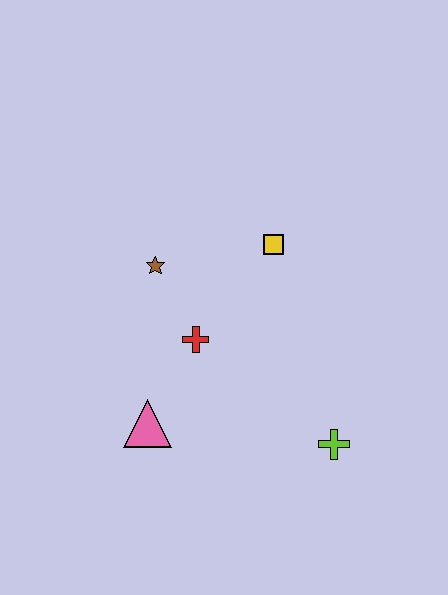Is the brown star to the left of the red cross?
Yes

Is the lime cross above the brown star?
No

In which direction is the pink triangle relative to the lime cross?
The pink triangle is to the left of the lime cross.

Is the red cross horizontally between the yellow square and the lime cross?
No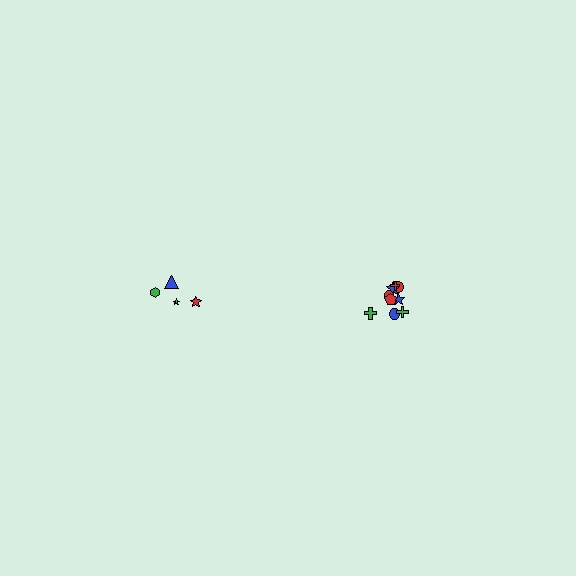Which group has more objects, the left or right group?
The right group.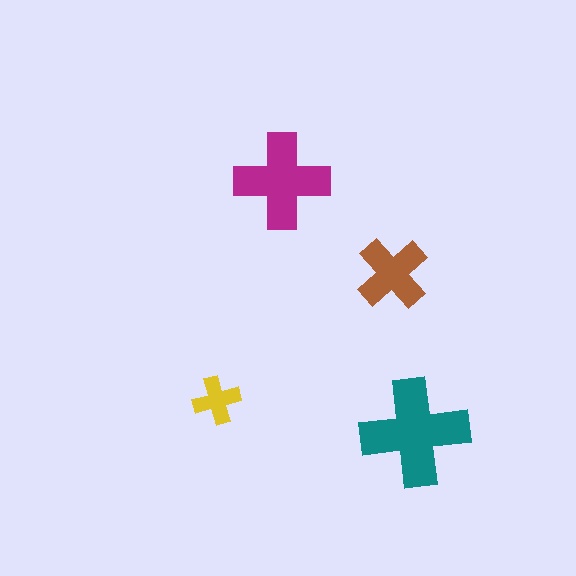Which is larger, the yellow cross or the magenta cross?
The magenta one.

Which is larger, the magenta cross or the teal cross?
The teal one.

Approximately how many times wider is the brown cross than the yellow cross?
About 1.5 times wider.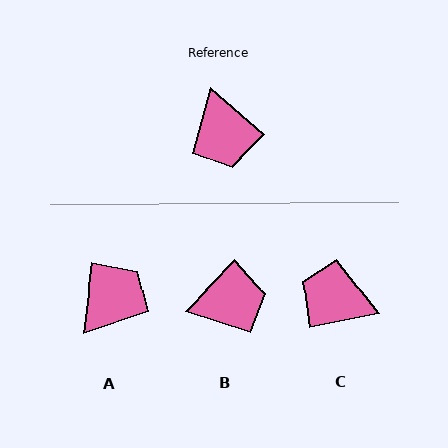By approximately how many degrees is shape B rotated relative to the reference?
Approximately 87 degrees counter-clockwise.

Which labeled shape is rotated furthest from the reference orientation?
C, about 128 degrees away.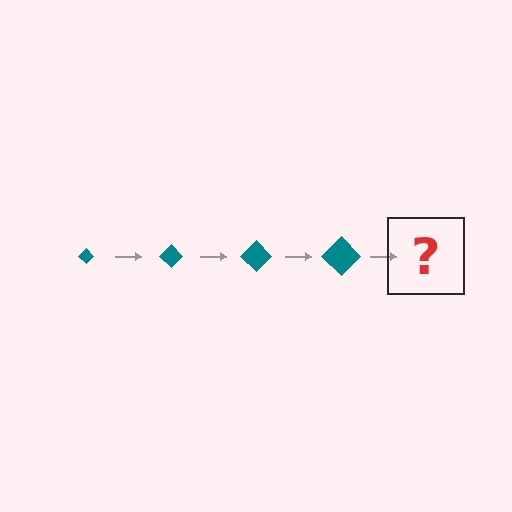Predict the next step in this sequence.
The next step is a teal diamond, larger than the previous one.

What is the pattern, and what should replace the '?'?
The pattern is that the diamond gets progressively larger each step. The '?' should be a teal diamond, larger than the previous one.